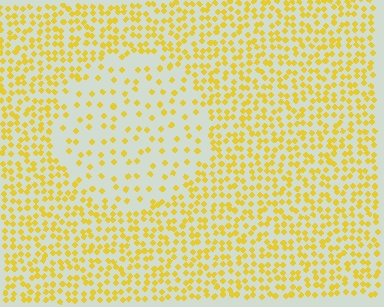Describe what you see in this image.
The image contains small yellow elements arranged at two different densities. A circle-shaped region is visible where the elements are less densely packed than the surrounding area.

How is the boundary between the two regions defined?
The boundary is defined by a change in element density (approximately 2.4x ratio). All elements are the same color, size, and shape.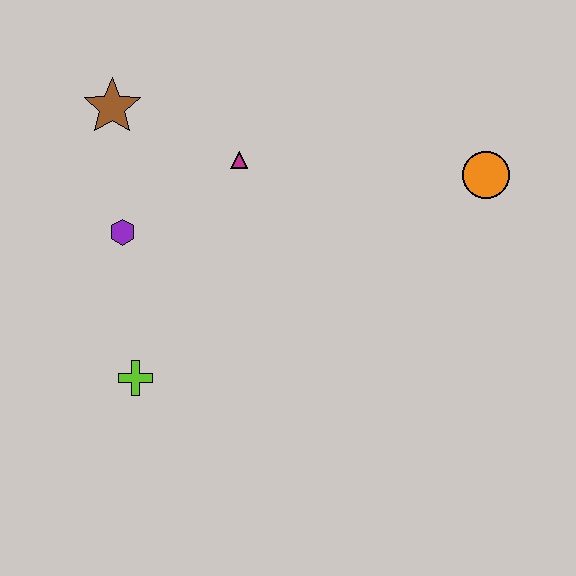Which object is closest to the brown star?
The purple hexagon is closest to the brown star.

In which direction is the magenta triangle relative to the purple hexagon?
The magenta triangle is to the right of the purple hexagon.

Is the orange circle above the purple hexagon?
Yes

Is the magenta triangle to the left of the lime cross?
No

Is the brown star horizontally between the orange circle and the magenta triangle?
No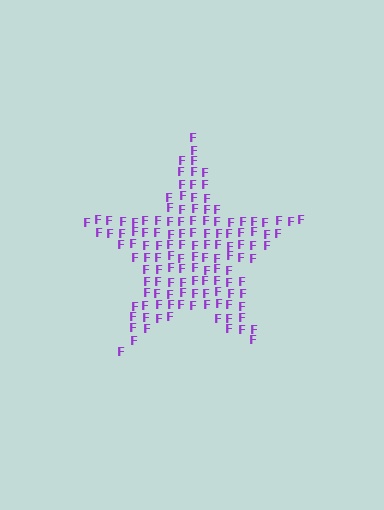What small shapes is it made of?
It is made of small letter F's.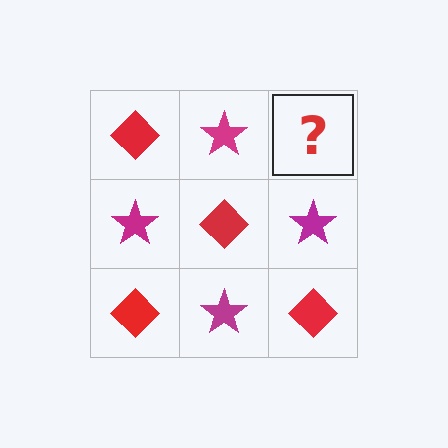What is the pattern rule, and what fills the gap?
The rule is that it alternates red diamond and magenta star in a checkerboard pattern. The gap should be filled with a red diamond.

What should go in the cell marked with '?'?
The missing cell should contain a red diamond.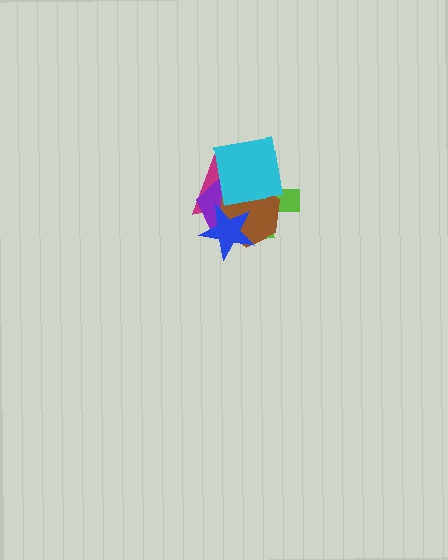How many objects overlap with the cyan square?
5 objects overlap with the cyan square.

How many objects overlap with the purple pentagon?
5 objects overlap with the purple pentagon.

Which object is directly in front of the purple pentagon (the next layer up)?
The brown hexagon is directly in front of the purple pentagon.